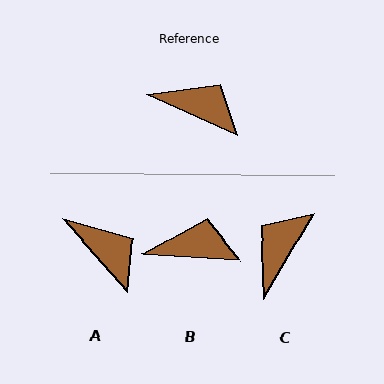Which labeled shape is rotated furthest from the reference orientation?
C, about 84 degrees away.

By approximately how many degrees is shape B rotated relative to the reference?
Approximately 21 degrees counter-clockwise.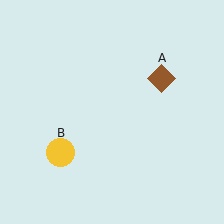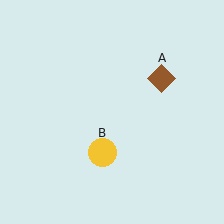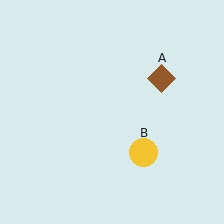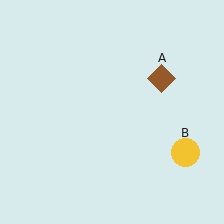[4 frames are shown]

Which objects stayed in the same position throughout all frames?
Brown diamond (object A) remained stationary.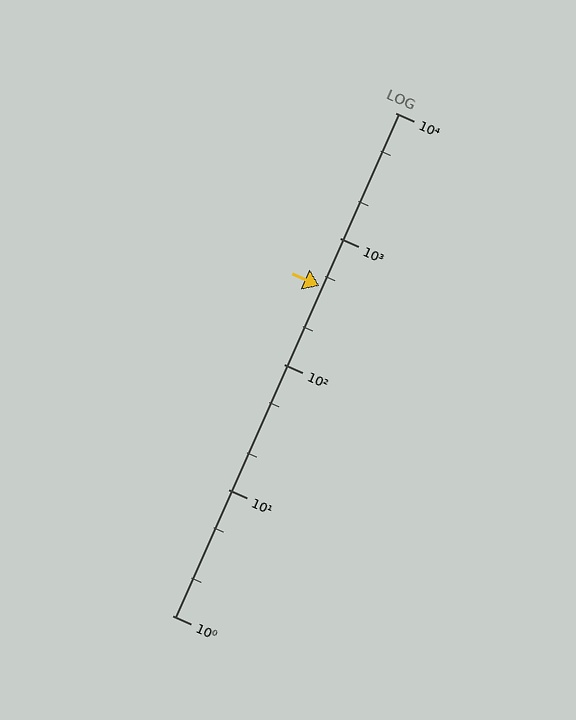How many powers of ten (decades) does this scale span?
The scale spans 4 decades, from 1 to 10000.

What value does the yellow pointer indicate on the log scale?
The pointer indicates approximately 420.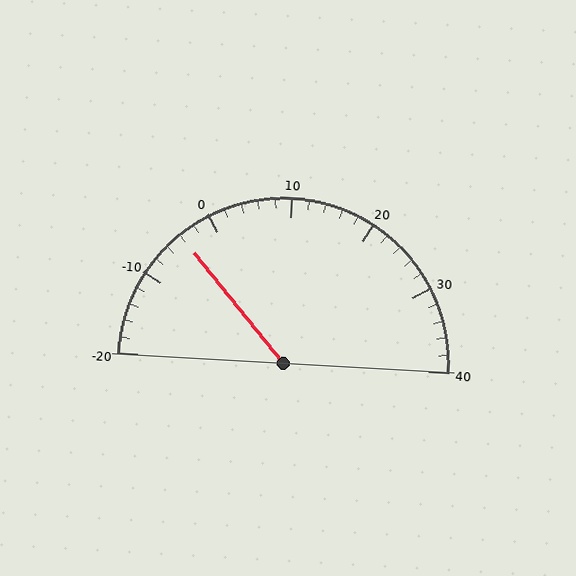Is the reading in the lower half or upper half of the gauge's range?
The reading is in the lower half of the range (-20 to 40).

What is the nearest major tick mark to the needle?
The nearest major tick mark is 0.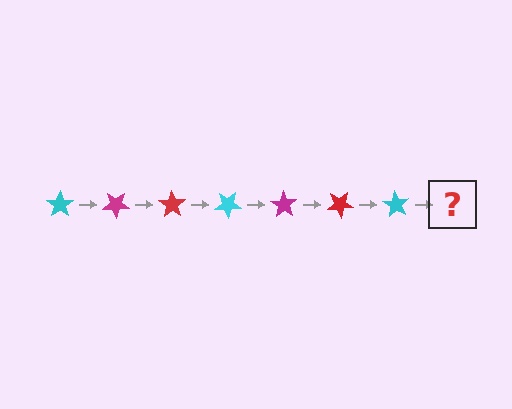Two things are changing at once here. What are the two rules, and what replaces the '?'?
The two rules are that it rotates 35 degrees each step and the color cycles through cyan, magenta, and red. The '?' should be a magenta star, rotated 245 degrees from the start.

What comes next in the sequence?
The next element should be a magenta star, rotated 245 degrees from the start.